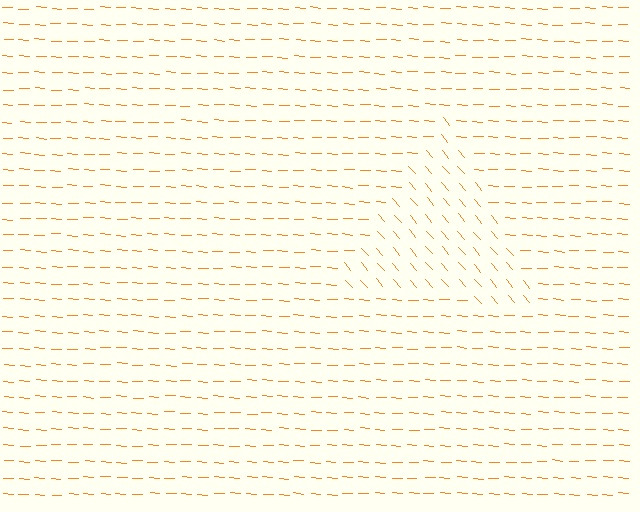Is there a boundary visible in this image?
Yes, there is a texture boundary formed by a change in line orientation.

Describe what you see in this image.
The image is filled with small orange line segments. A triangle region in the image has lines oriented differently from the surrounding lines, creating a visible texture boundary.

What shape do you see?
I see a triangle.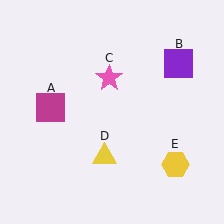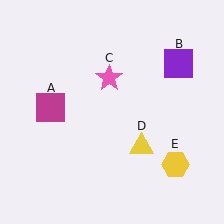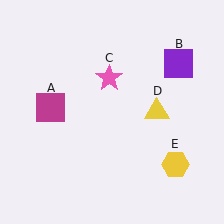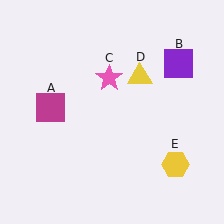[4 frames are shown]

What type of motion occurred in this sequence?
The yellow triangle (object D) rotated counterclockwise around the center of the scene.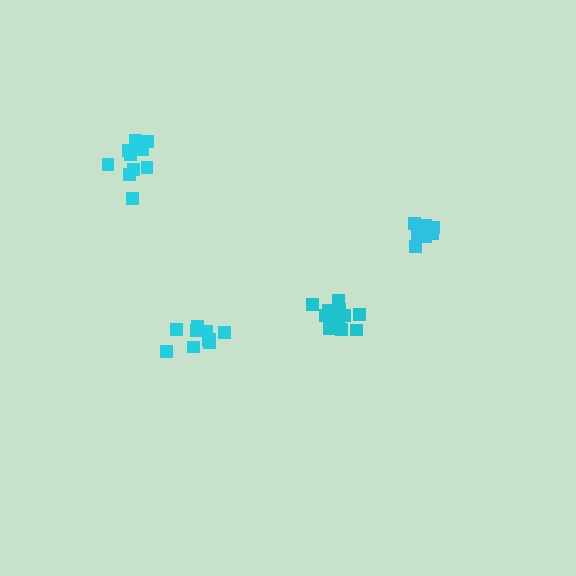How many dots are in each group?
Group 1: 10 dots, Group 2: 9 dots, Group 3: 13 dots, Group 4: 12 dots (44 total).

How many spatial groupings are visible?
There are 4 spatial groupings.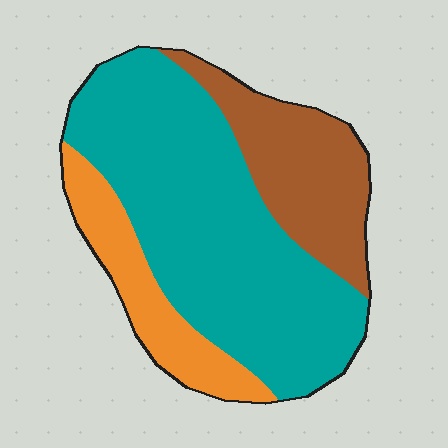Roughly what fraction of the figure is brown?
Brown takes up about one quarter (1/4) of the figure.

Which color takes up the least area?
Orange, at roughly 15%.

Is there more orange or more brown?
Brown.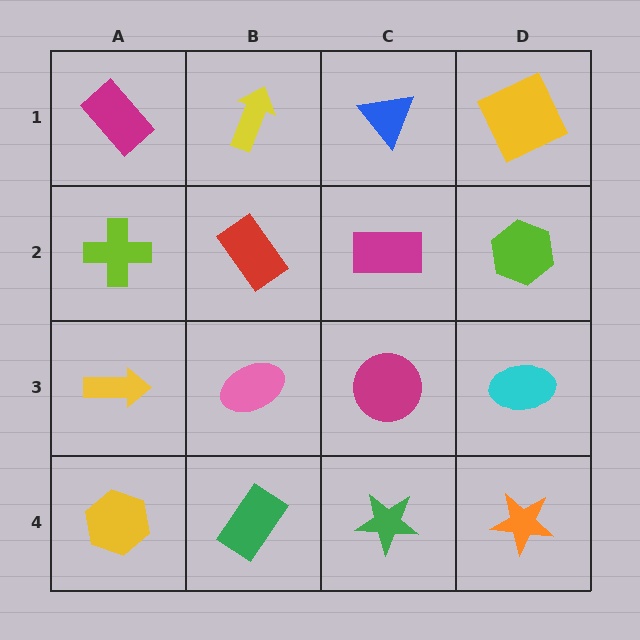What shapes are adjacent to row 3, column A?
A lime cross (row 2, column A), a yellow hexagon (row 4, column A), a pink ellipse (row 3, column B).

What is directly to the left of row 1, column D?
A blue triangle.